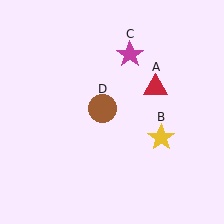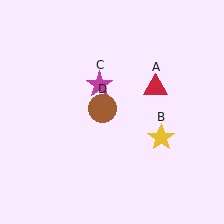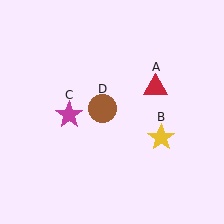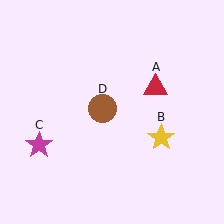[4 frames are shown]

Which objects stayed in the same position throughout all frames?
Red triangle (object A) and yellow star (object B) and brown circle (object D) remained stationary.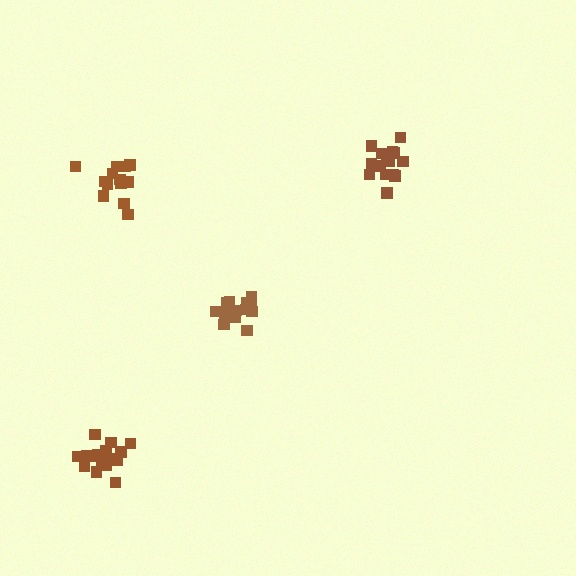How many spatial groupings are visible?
There are 4 spatial groupings.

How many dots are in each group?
Group 1: 15 dots, Group 2: 13 dots, Group 3: 19 dots, Group 4: 14 dots (61 total).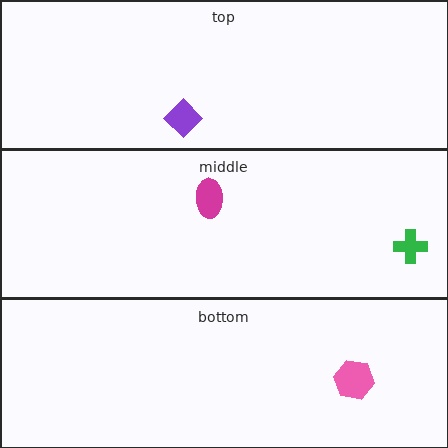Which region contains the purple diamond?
The top region.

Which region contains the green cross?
The middle region.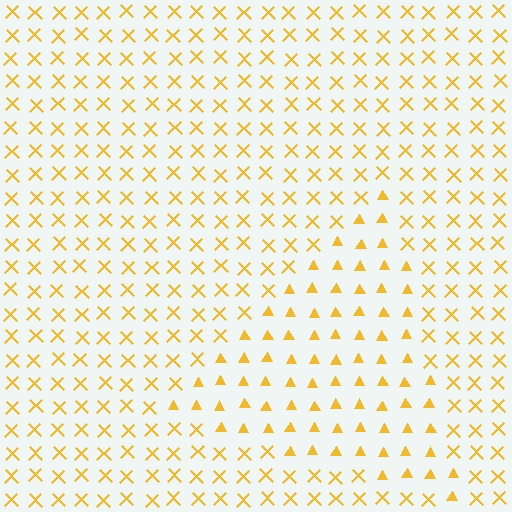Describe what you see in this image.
The image is filled with small yellow elements arranged in a uniform grid. A triangle-shaped region contains triangles, while the surrounding area contains X marks. The boundary is defined purely by the change in element shape.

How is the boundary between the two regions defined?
The boundary is defined by a change in element shape: triangles inside vs. X marks outside. All elements share the same color and spacing.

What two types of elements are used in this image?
The image uses triangles inside the triangle region and X marks outside it.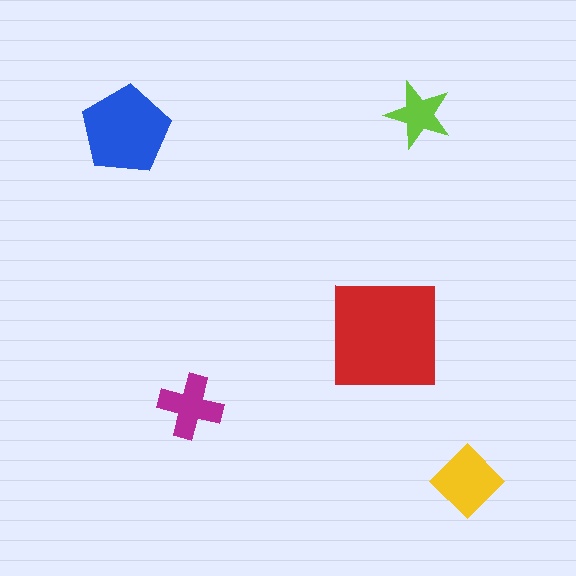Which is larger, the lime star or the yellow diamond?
The yellow diamond.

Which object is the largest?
The red square.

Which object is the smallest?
The lime star.